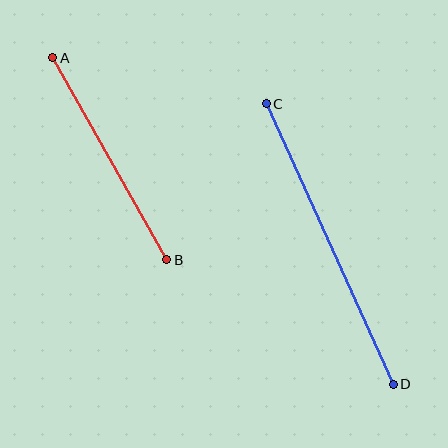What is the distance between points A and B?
The distance is approximately 232 pixels.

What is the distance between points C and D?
The distance is approximately 308 pixels.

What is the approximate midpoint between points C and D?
The midpoint is at approximately (330, 244) pixels.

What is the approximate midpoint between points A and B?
The midpoint is at approximately (110, 159) pixels.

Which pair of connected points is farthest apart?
Points C and D are farthest apart.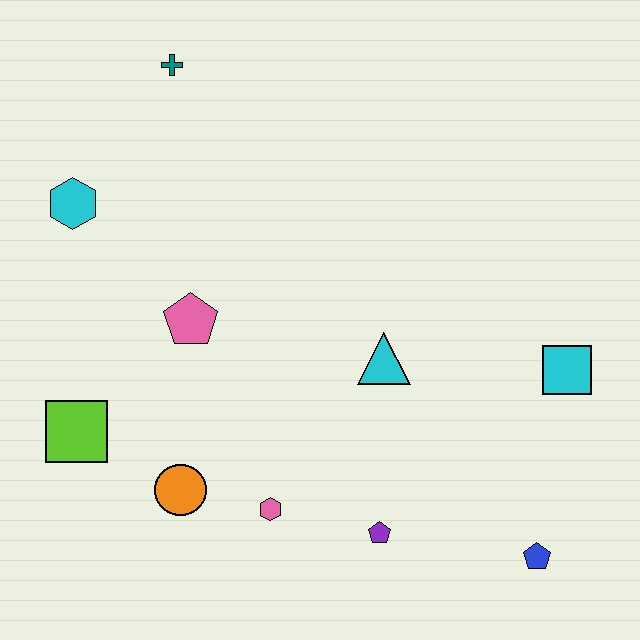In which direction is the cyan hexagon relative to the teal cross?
The cyan hexagon is below the teal cross.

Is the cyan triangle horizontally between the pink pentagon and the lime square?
No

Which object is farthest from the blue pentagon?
The teal cross is farthest from the blue pentagon.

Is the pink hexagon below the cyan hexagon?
Yes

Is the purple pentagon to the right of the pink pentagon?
Yes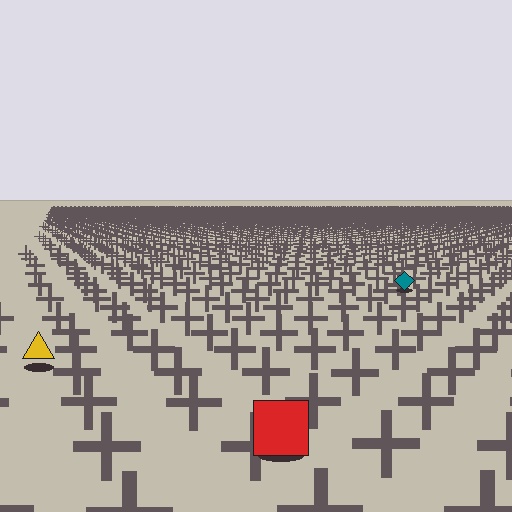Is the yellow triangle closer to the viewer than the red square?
No. The red square is closer — you can tell from the texture gradient: the ground texture is coarser near it.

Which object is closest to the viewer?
The red square is closest. The texture marks near it are larger and more spread out.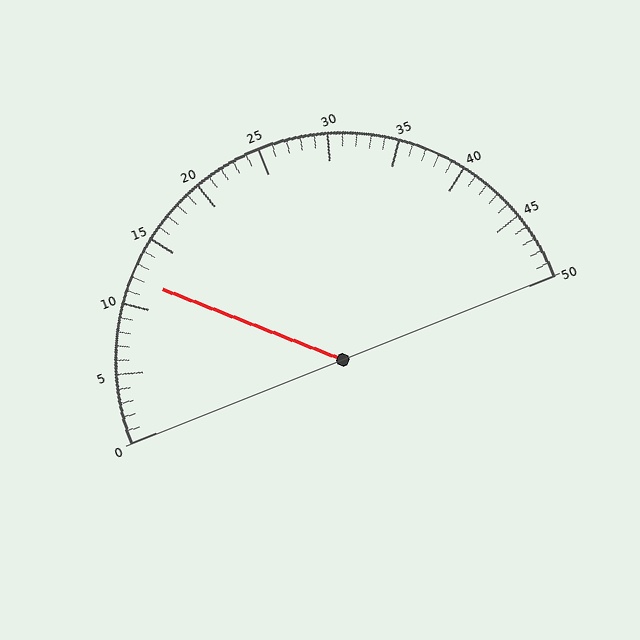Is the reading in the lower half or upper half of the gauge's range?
The reading is in the lower half of the range (0 to 50).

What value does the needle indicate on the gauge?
The needle indicates approximately 12.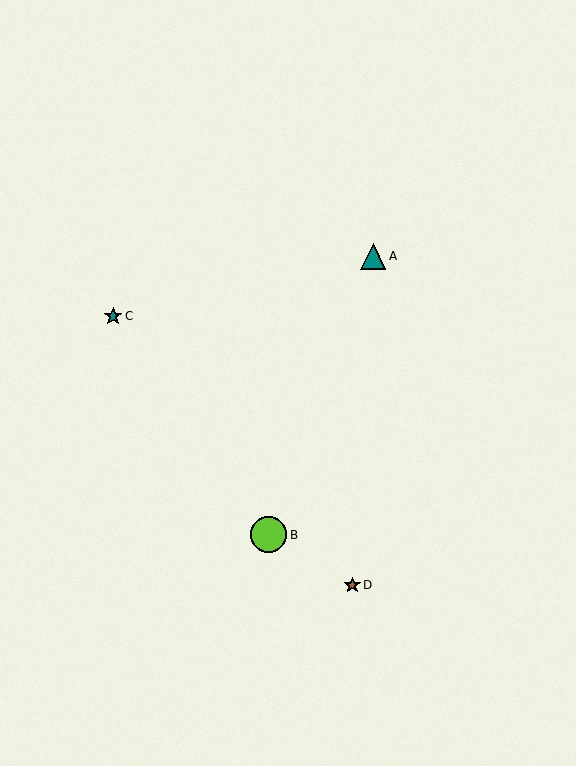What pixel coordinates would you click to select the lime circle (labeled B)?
Click at (268, 535) to select the lime circle B.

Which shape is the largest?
The lime circle (labeled B) is the largest.